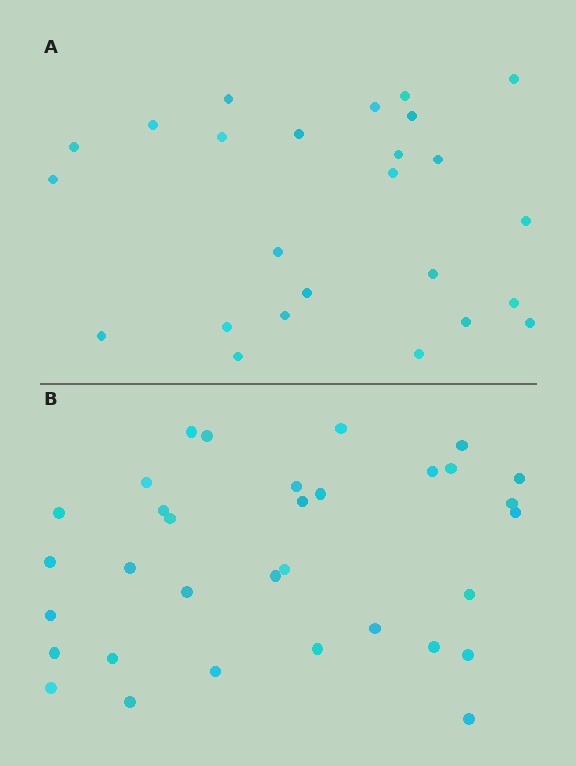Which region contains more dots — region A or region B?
Region B (the bottom region) has more dots.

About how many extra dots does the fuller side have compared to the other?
Region B has roughly 8 or so more dots than region A.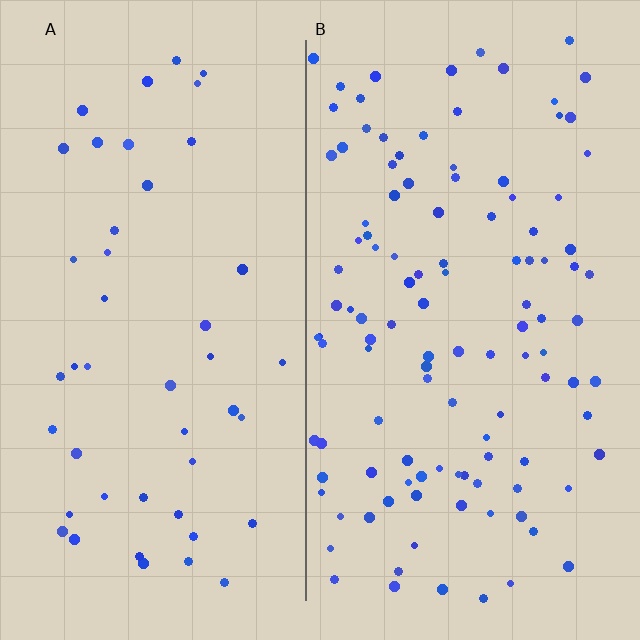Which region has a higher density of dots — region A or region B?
B (the right).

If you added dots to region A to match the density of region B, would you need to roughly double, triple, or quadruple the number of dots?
Approximately double.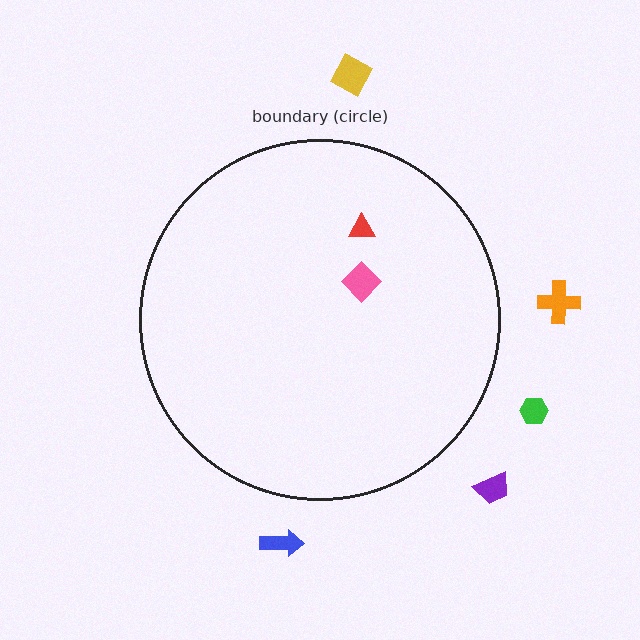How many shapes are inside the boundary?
2 inside, 5 outside.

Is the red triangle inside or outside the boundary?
Inside.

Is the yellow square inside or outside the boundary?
Outside.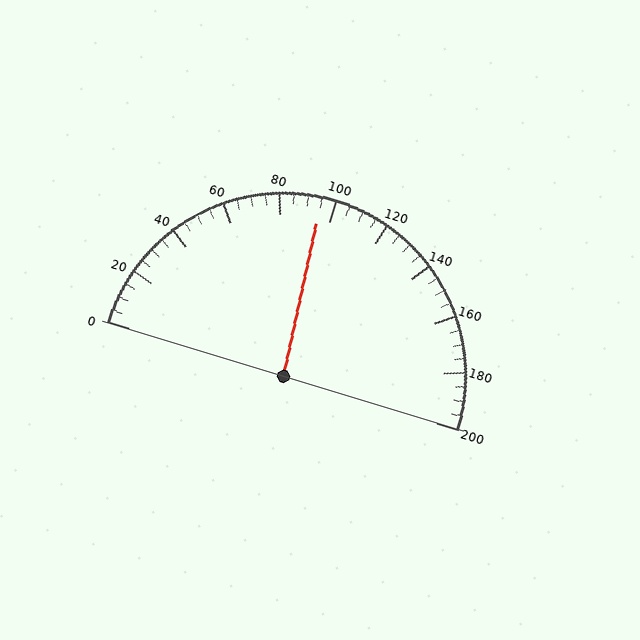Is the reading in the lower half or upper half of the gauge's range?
The reading is in the lower half of the range (0 to 200).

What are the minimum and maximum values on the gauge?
The gauge ranges from 0 to 200.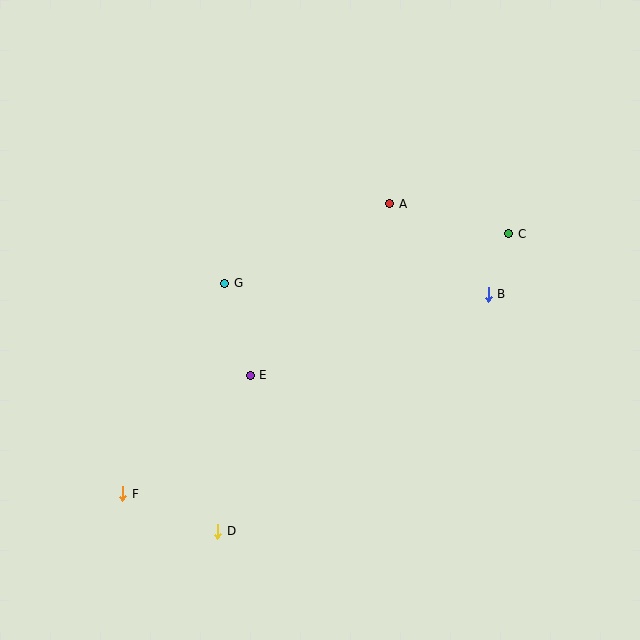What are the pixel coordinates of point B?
Point B is at (488, 294).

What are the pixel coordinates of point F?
Point F is at (123, 494).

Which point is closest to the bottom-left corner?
Point F is closest to the bottom-left corner.